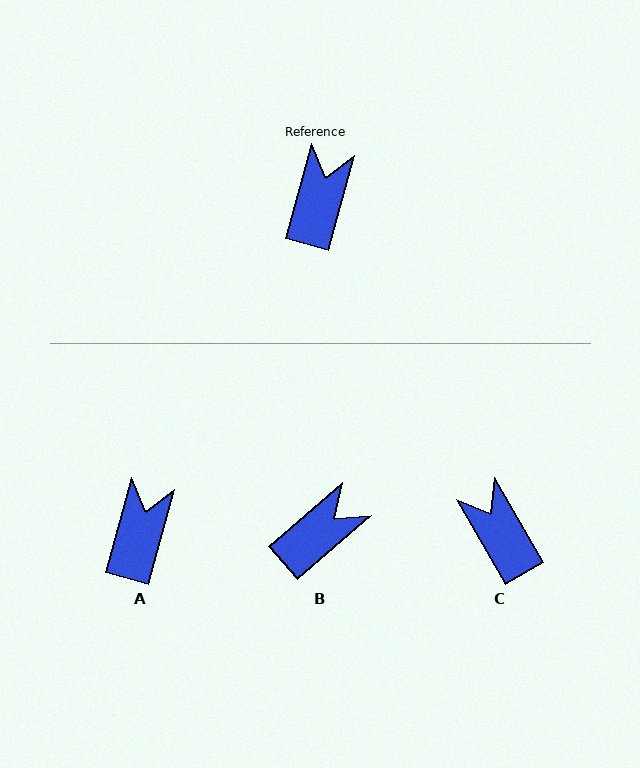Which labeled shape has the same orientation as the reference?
A.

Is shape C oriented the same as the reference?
No, it is off by about 45 degrees.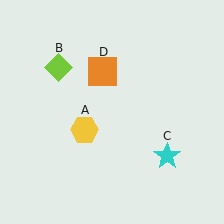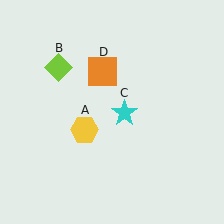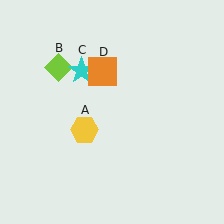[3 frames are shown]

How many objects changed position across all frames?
1 object changed position: cyan star (object C).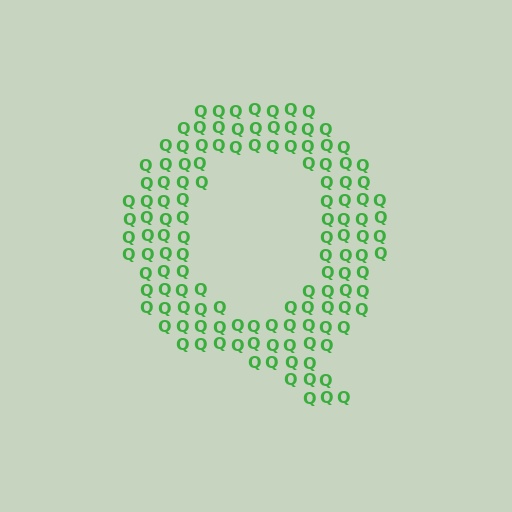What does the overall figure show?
The overall figure shows the letter Q.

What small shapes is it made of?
It is made of small letter Q's.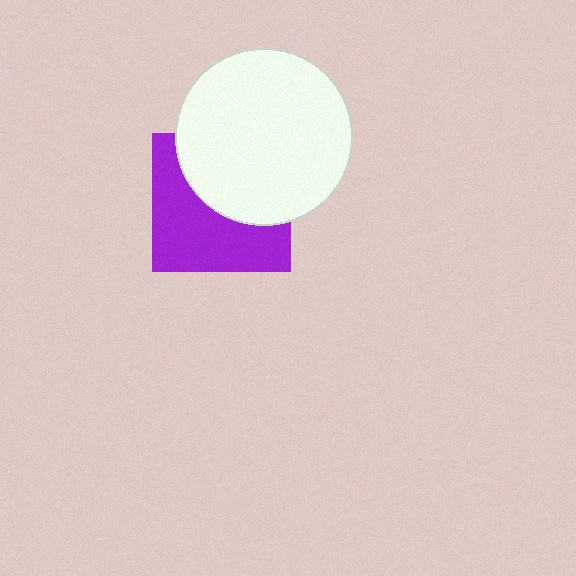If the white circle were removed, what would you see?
You would see the complete purple square.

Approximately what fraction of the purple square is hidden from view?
Roughly 47% of the purple square is hidden behind the white circle.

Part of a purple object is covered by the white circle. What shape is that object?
It is a square.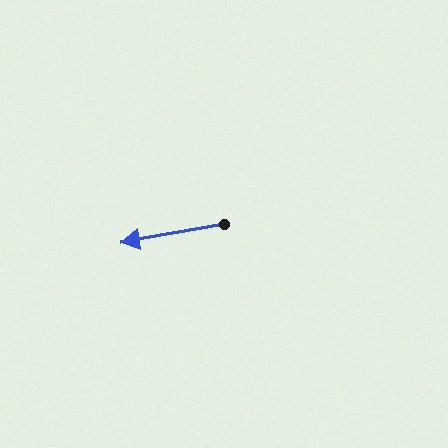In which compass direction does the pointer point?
West.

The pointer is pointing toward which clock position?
Roughly 9 o'clock.